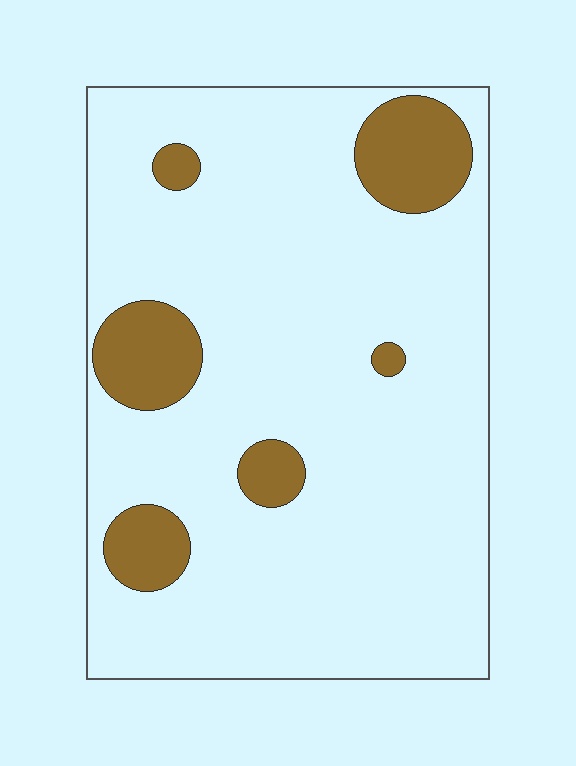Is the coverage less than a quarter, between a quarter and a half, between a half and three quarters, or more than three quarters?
Less than a quarter.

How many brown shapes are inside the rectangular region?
6.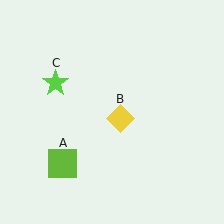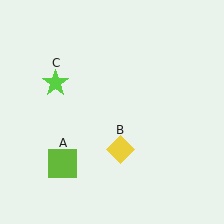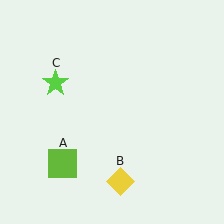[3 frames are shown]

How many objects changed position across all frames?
1 object changed position: yellow diamond (object B).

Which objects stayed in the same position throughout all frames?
Lime square (object A) and lime star (object C) remained stationary.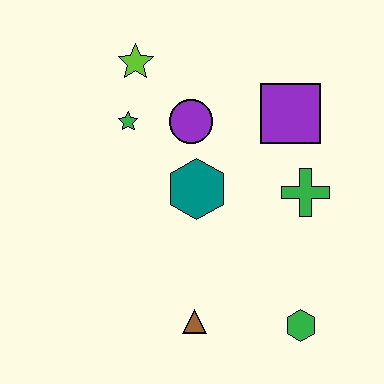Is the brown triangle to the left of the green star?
No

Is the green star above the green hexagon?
Yes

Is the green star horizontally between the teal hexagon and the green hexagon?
No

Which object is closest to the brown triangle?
The green hexagon is closest to the brown triangle.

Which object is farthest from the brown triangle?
The lime star is farthest from the brown triangle.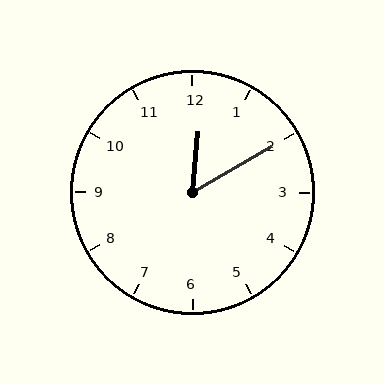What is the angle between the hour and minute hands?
Approximately 55 degrees.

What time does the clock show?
12:10.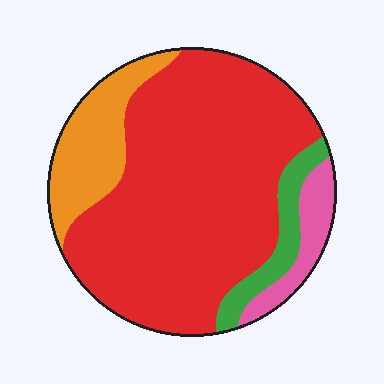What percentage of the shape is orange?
Orange covers 15% of the shape.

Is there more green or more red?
Red.